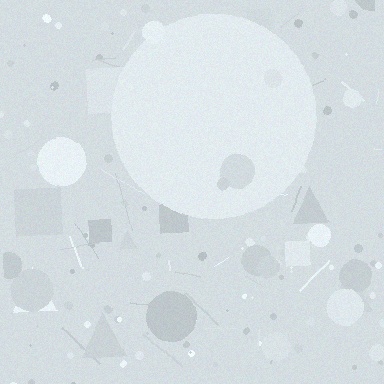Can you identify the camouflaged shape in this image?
The camouflaged shape is a circle.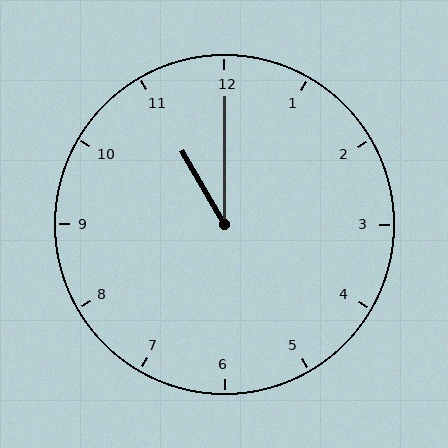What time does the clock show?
11:00.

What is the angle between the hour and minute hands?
Approximately 30 degrees.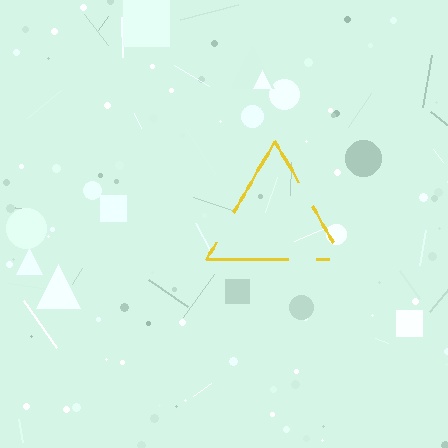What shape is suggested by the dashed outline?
The dashed outline suggests a triangle.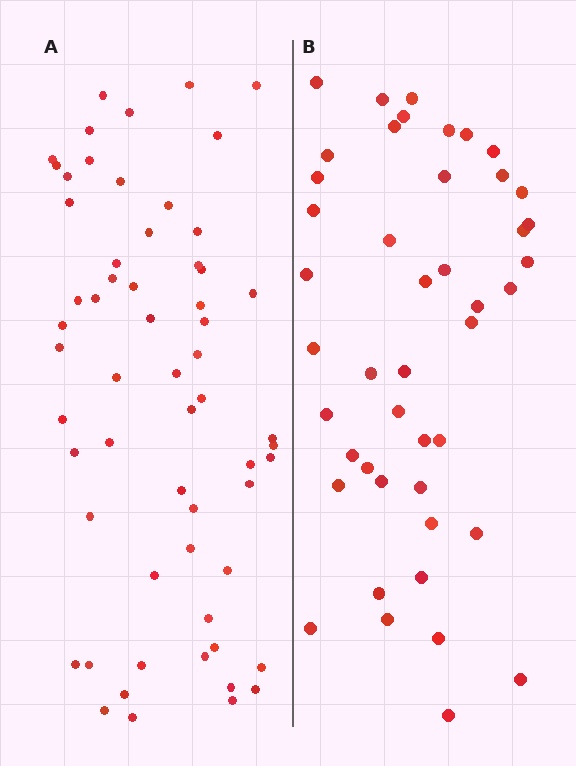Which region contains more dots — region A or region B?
Region A (the left region) has more dots.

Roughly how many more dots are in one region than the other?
Region A has approximately 15 more dots than region B.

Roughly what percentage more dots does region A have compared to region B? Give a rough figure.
About 35% more.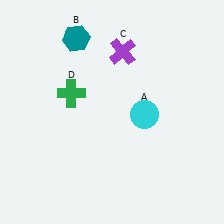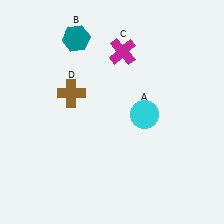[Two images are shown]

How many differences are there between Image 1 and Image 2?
There are 2 differences between the two images.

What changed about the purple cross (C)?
In Image 1, C is purple. In Image 2, it changed to magenta.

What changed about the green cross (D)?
In Image 1, D is green. In Image 2, it changed to brown.